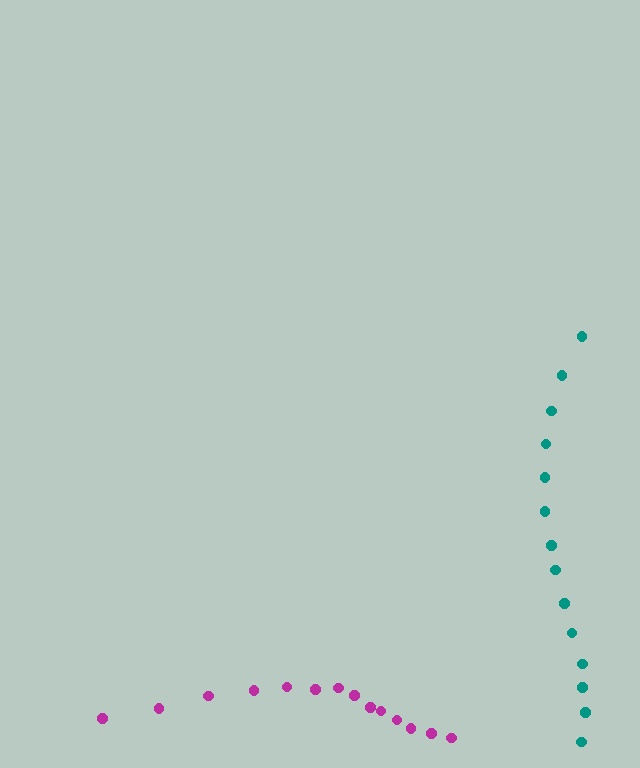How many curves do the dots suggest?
There are 2 distinct paths.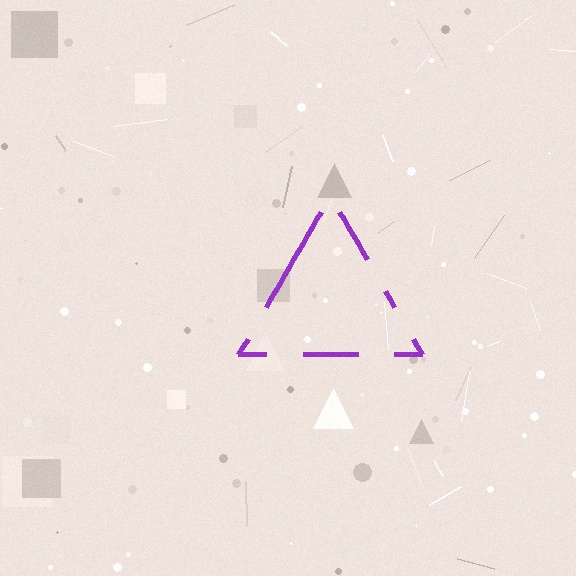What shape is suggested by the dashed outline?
The dashed outline suggests a triangle.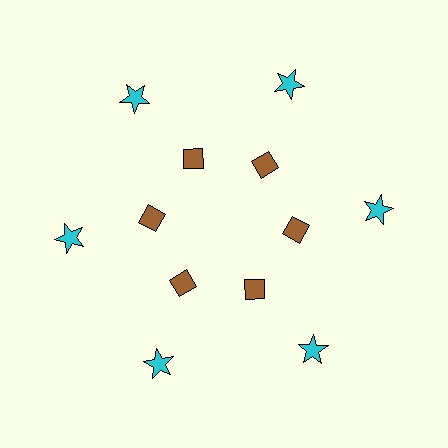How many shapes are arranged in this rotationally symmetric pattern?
There are 12 shapes, arranged in 6 groups of 2.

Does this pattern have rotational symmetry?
Yes, this pattern has 6-fold rotational symmetry. It looks the same after rotating 60 degrees around the center.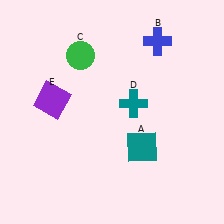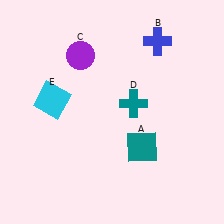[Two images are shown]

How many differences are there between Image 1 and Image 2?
There are 2 differences between the two images.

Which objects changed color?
C changed from green to purple. E changed from purple to cyan.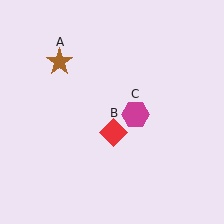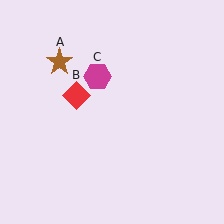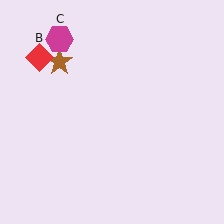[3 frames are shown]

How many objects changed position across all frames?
2 objects changed position: red diamond (object B), magenta hexagon (object C).